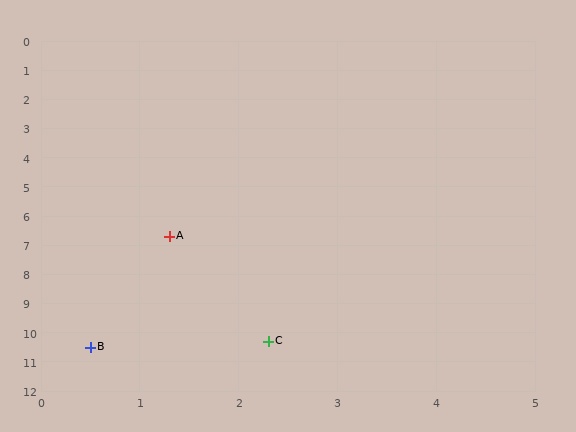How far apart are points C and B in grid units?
Points C and B are about 1.8 grid units apart.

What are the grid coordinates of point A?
Point A is at approximately (1.3, 6.7).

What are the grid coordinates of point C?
Point C is at approximately (2.3, 10.3).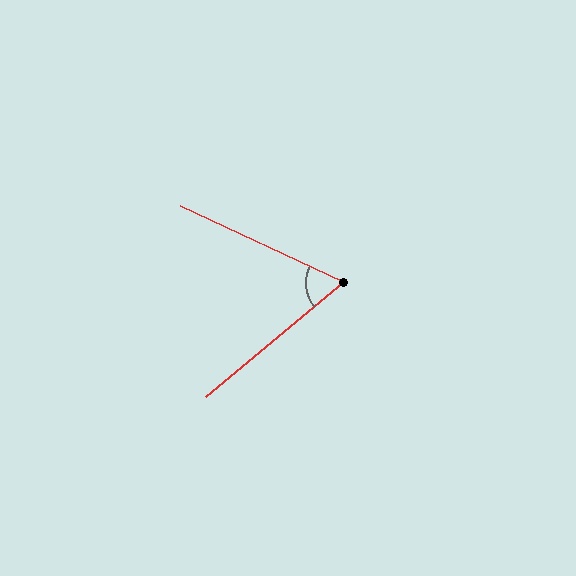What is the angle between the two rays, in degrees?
Approximately 65 degrees.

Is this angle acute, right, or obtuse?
It is acute.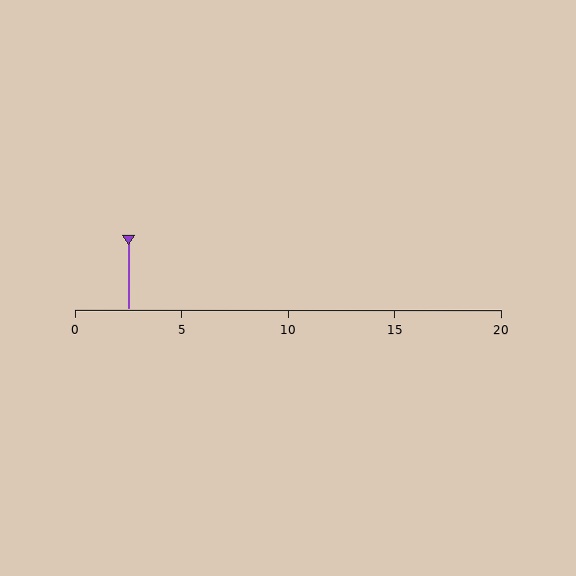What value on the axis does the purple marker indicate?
The marker indicates approximately 2.5.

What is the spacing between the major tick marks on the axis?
The major ticks are spaced 5 apart.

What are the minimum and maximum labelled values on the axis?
The axis runs from 0 to 20.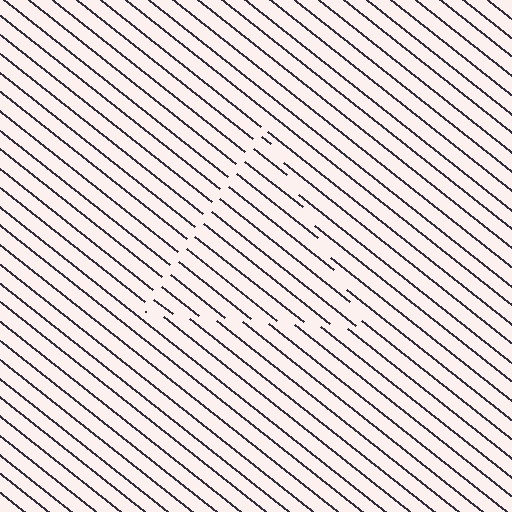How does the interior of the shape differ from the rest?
The interior of the shape contains the same grating, shifted by half a period — the contour is defined by the phase discontinuity where line-ends from the inner and outer gratings abut.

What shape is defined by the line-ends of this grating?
An illusory triangle. The interior of the shape contains the same grating, shifted by half a period — the contour is defined by the phase discontinuity where line-ends from the inner and outer gratings abut.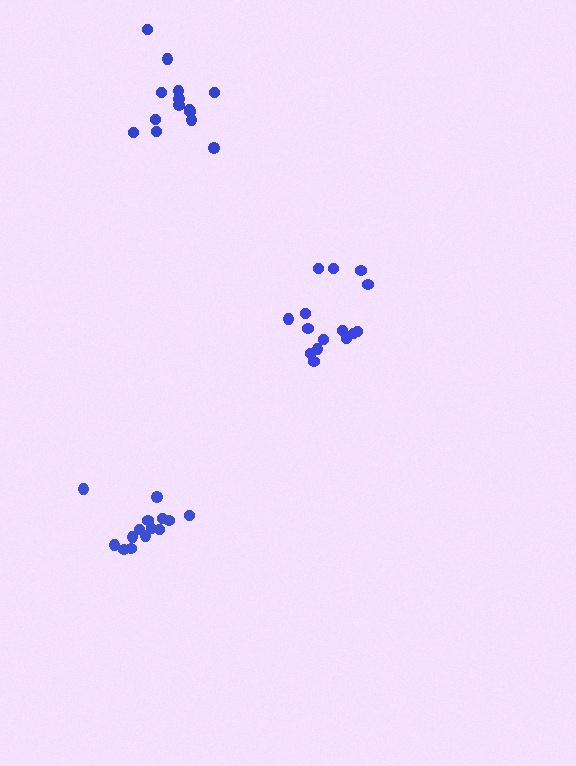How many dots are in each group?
Group 1: 14 dots, Group 2: 15 dots, Group 3: 14 dots (43 total).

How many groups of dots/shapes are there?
There are 3 groups.